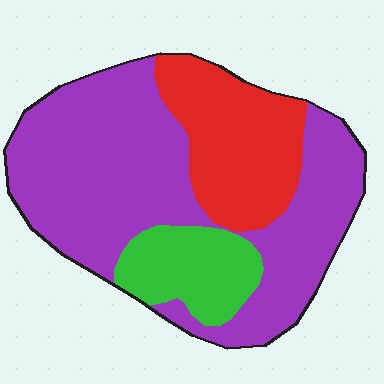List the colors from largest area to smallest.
From largest to smallest: purple, red, green.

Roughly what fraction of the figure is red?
Red covers around 25% of the figure.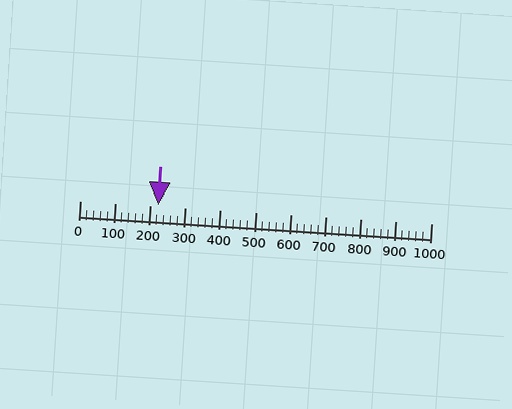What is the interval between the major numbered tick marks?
The major tick marks are spaced 100 units apart.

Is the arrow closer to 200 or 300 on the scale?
The arrow is closer to 200.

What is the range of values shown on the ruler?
The ruler shows values from 0 to 1000.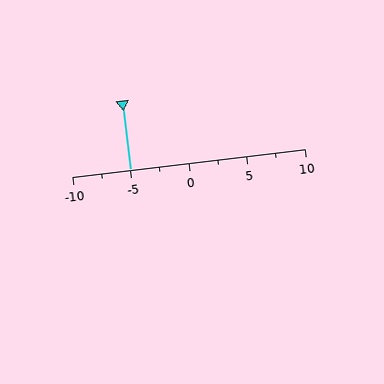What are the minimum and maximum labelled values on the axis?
The axis runs from -10 to 10.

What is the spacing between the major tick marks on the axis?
The major ticks are spaced 5 apart.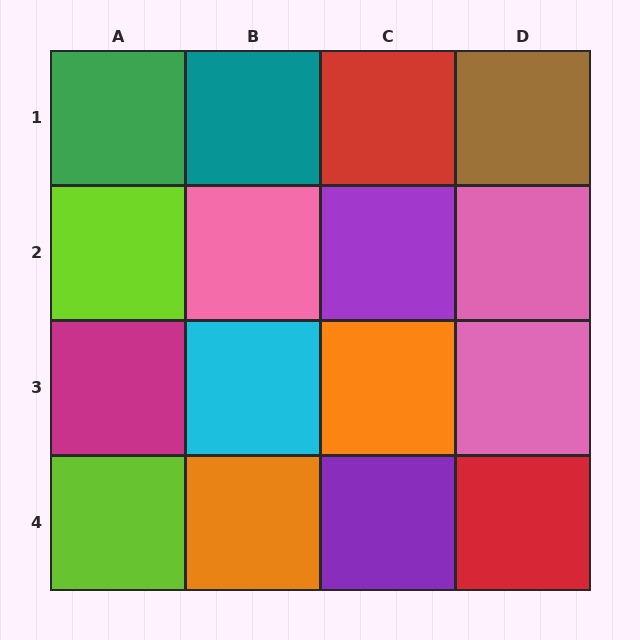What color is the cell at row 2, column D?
Pink.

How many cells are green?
1 cell is green.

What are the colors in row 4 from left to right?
Lime, orange, purple, red.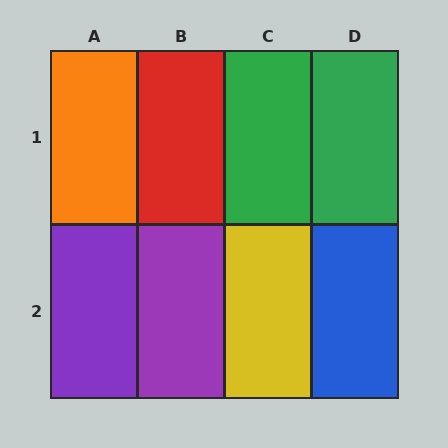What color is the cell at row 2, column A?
Purple.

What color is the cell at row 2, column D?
Blue.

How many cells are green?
2 cells are green.